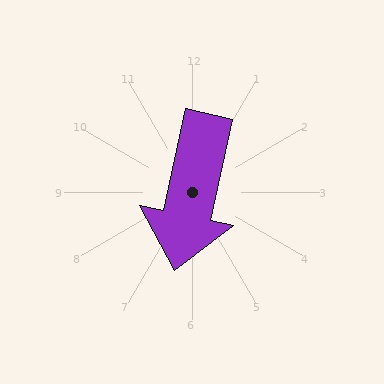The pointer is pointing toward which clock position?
Roughly 6 o'clock.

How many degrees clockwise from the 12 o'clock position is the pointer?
Approximately 192 degrees.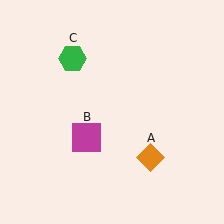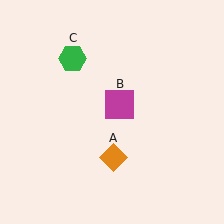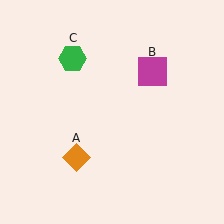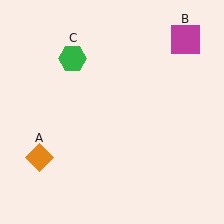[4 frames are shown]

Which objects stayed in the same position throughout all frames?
Green hexagon (object C) remained stationary.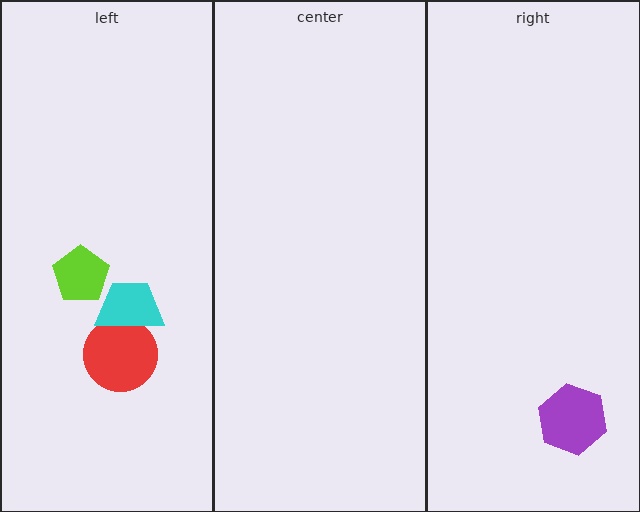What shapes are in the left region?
The lime pentagon, the red circle, the cyan trapezoid.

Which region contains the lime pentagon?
The left region.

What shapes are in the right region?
The purple hexagon.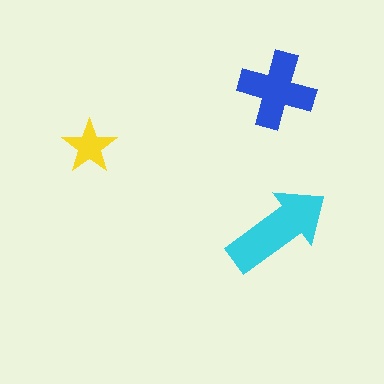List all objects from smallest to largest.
The yellow star, the blue cross, the cyan arrow.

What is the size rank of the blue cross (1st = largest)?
2nd.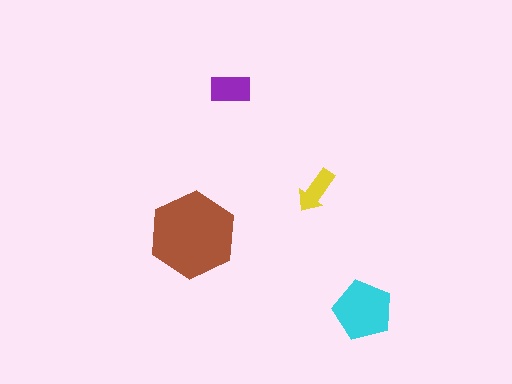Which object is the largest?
The brown hexagon.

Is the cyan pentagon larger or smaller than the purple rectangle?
Larger.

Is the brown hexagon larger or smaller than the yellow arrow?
Larger.